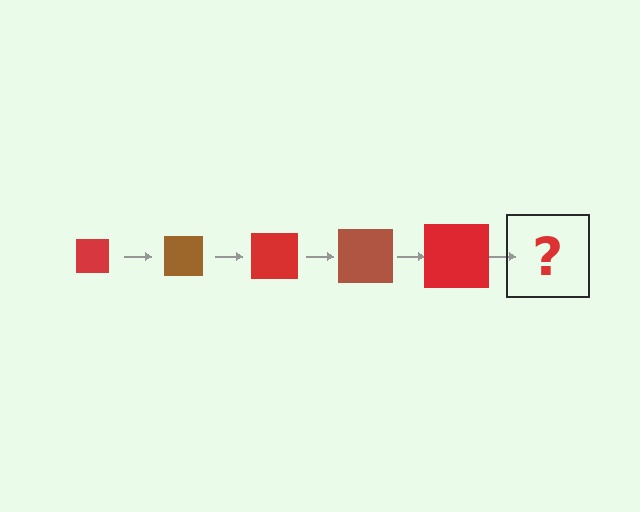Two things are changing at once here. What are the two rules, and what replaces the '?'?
The two rules are that the square grows larger each step and the color cycles through red and brown. The '?' should be a brown square, larger than the previous one.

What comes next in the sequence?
The next element should be a brown square, larger than the previous one.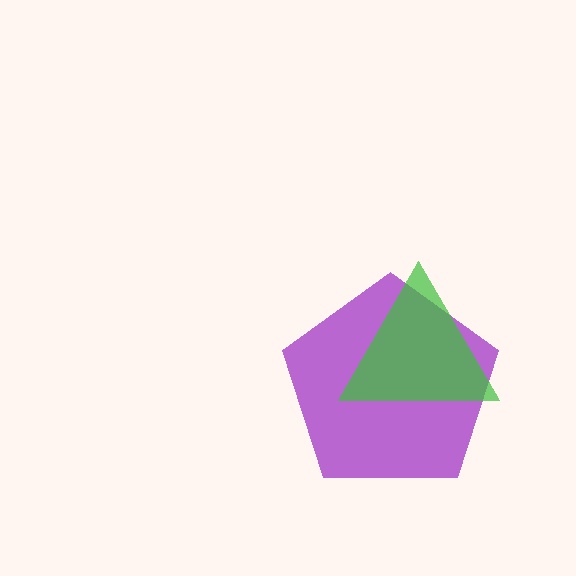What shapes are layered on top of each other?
The layered shapes are: a purple pentagon, a green triangle.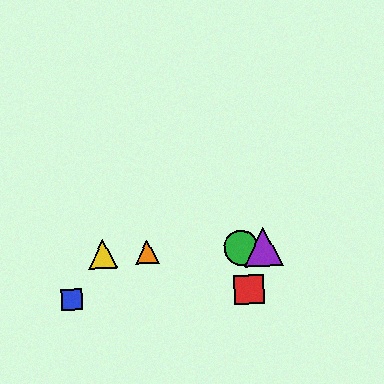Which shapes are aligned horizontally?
The green circle, the yellow triangle, the purple triangle, the orange triangle are aligned horizontally.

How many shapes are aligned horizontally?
4 shapes (the green circle, the yellow triangle, the purple triangle, the orange triangle) are aligned horizontally.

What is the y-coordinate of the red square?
The red square is at y≈290.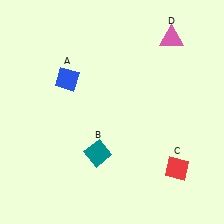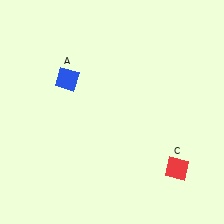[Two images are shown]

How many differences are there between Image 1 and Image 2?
There are 2 differences between the two images.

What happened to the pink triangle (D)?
The pink triangle (D) was removed in Image 2. It was in the top-right area of Image 1.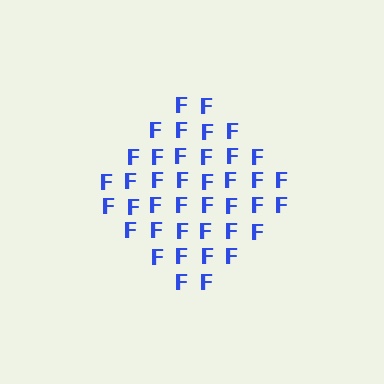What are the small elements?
The small elements are letter F's.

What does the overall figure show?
The overall figure shows a diamond.